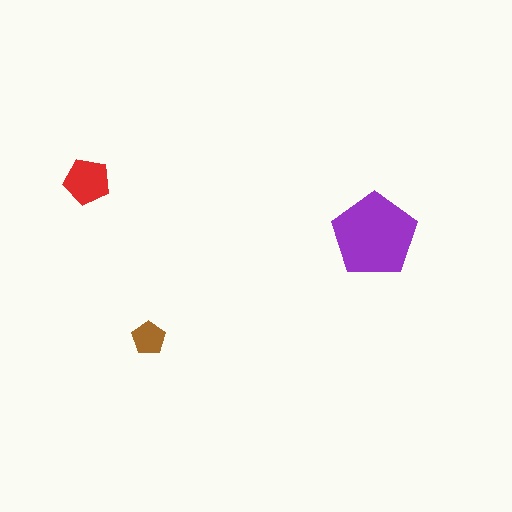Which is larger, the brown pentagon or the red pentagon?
The red one.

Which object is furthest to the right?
The purple pentagon is rightmost.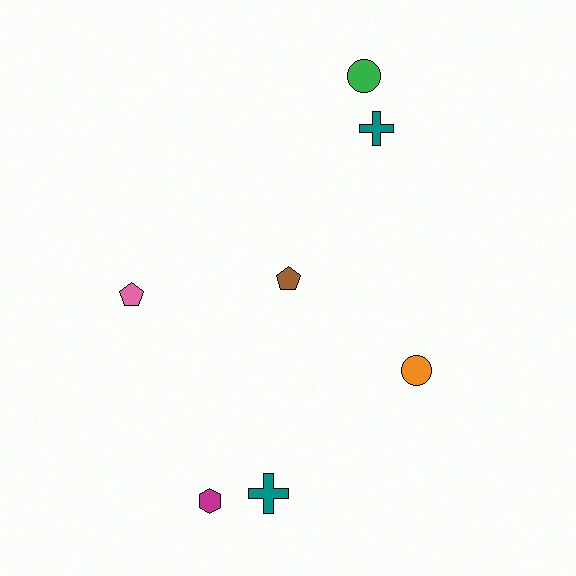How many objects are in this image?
There are 7 objects.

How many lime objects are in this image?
There are no lime objects.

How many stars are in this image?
There are no stars.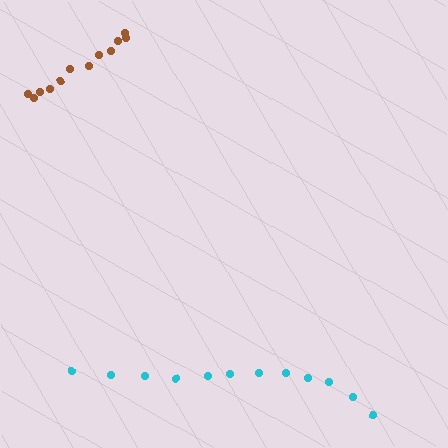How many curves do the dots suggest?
There are 2 distinct paths.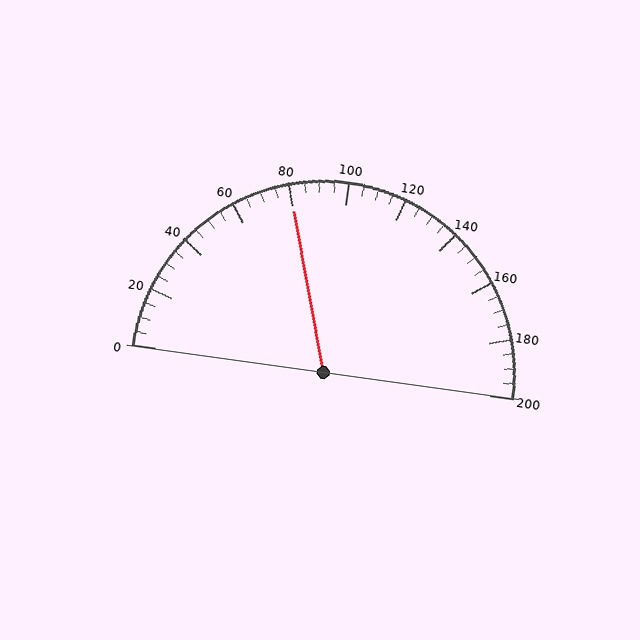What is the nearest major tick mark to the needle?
The nearest major tick mark is 80.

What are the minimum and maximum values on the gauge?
The gauge ranges from 0 to 200.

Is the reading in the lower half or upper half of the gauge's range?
The reading is in the lower half of the range (0 to 200).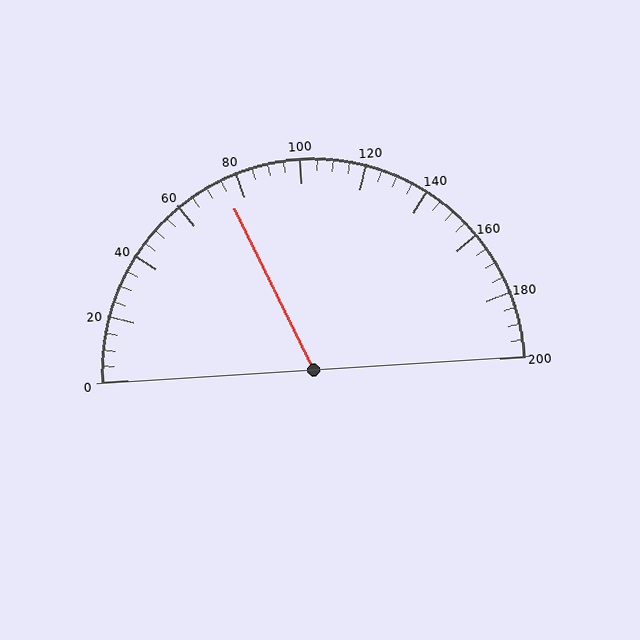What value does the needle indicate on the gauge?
The needle indicates approximately 75.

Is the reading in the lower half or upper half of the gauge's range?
The reading is in the lower half of the range (0 to 200).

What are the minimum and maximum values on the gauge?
The gauge ranges from 0 to 200.